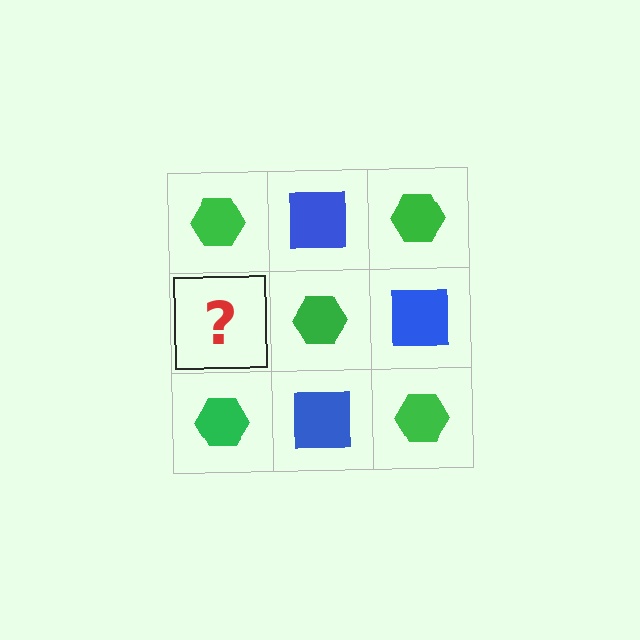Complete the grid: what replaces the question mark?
The question mark should be replaced with a blue square.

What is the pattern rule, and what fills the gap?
The rule is that it alternates green hexagon and blue square in a checkerboard pattern. The gap should be filled with a blue square.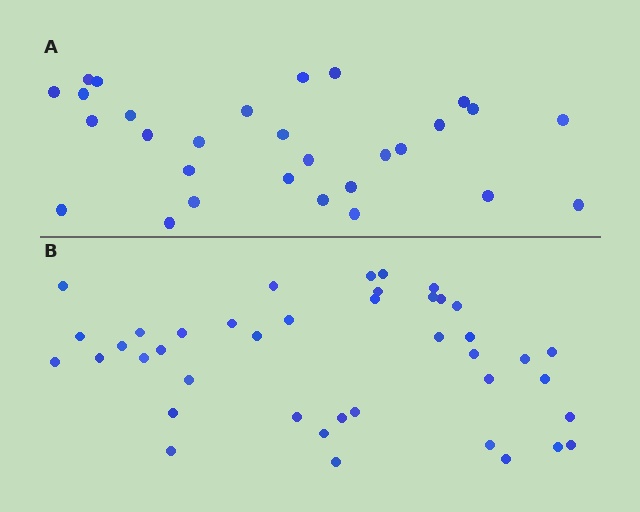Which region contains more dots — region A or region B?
Region B (the bottom region) has more dots.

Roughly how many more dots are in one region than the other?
Region B has roughly 12 or so more dots than region A.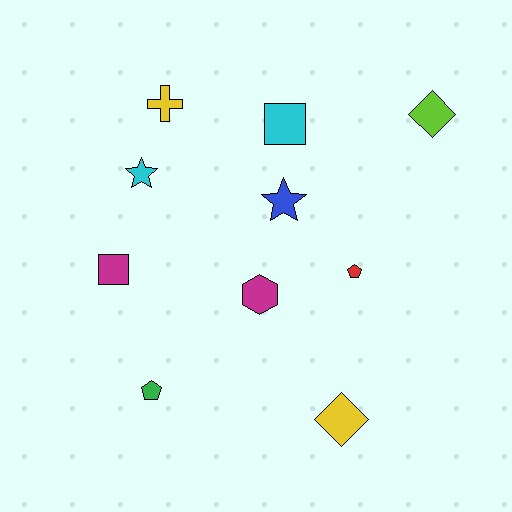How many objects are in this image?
There are 10 objects.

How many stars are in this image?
There are 2 stars.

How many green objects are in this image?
There is 1 green object.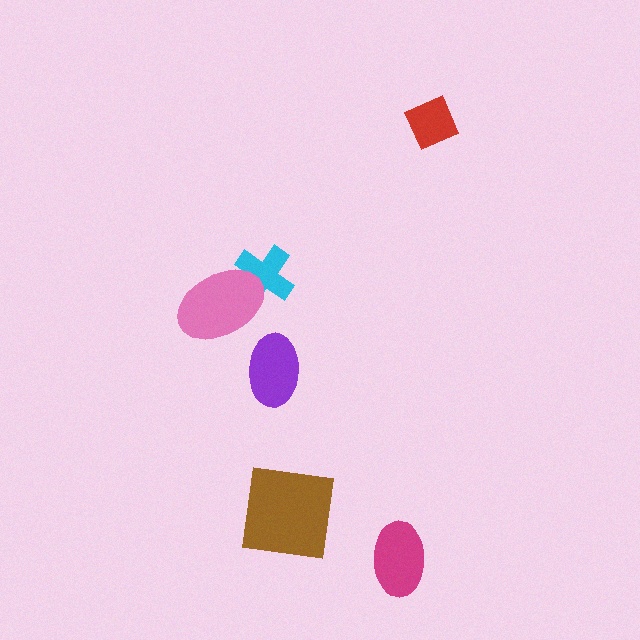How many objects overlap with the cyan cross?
1 object overlaps with the cyan cross.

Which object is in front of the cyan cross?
The pink ellipse is in front of the cyan cross.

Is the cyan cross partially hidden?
Yes, it is partially covered by another shape.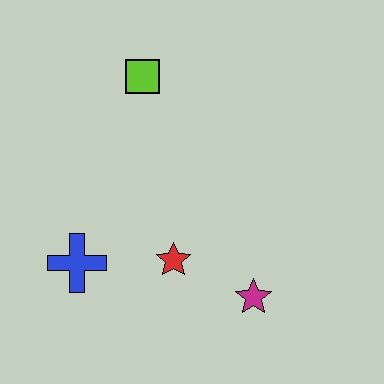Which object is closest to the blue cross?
The red star is closest to the blue cross.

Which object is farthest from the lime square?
The magenta star is farthest from the lime square.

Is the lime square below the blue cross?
No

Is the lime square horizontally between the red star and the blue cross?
Yes